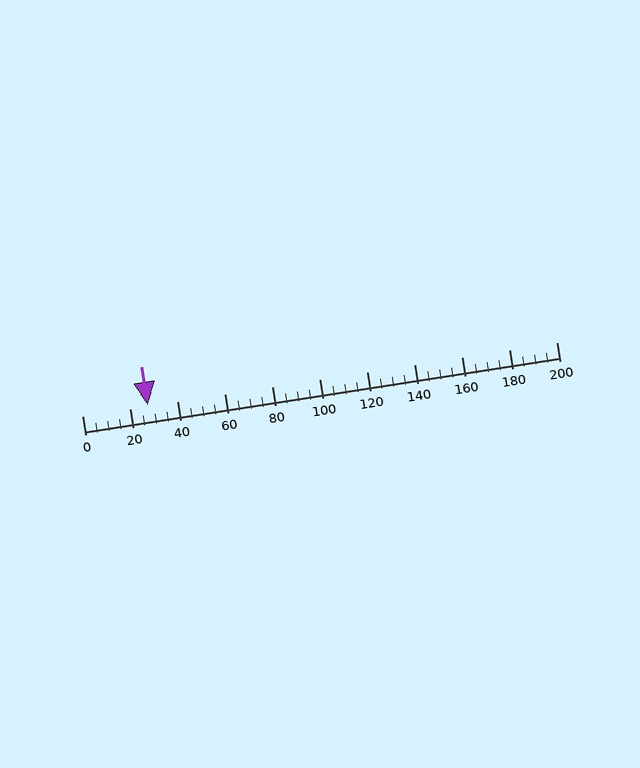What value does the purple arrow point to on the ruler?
The purple arrow points to approximately 28.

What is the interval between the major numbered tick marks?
The major tick marks are spaced 20 units apart.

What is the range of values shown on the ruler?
The ruler shows values from 0 to 200.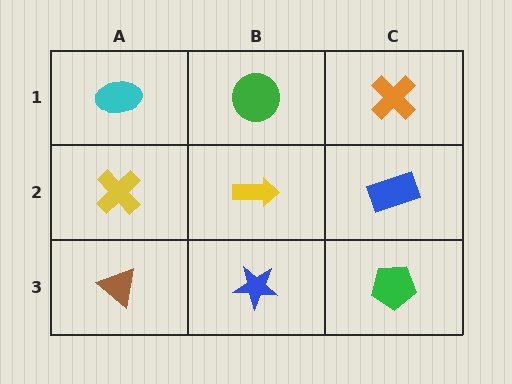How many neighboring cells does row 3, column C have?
2.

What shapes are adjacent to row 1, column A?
A yellow cross (row 2, column A), a green circle (row 1, column B).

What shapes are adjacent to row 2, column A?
A cyan ellipse (row 1, column A), a brown triangle (row 3, column A), a yellow arrow (row 2, column B).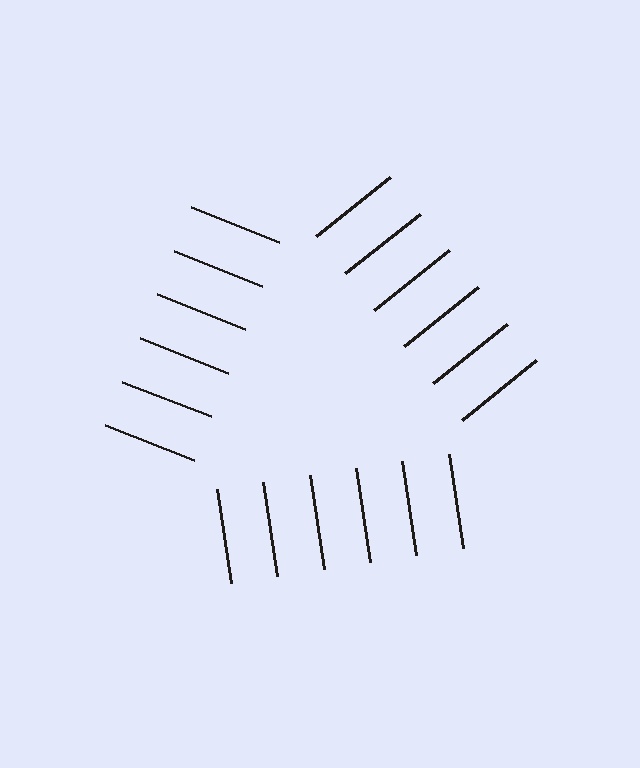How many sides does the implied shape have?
3 sides — the line-ends trace a triangle.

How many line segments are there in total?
18 — 6 along each of the 3 edges.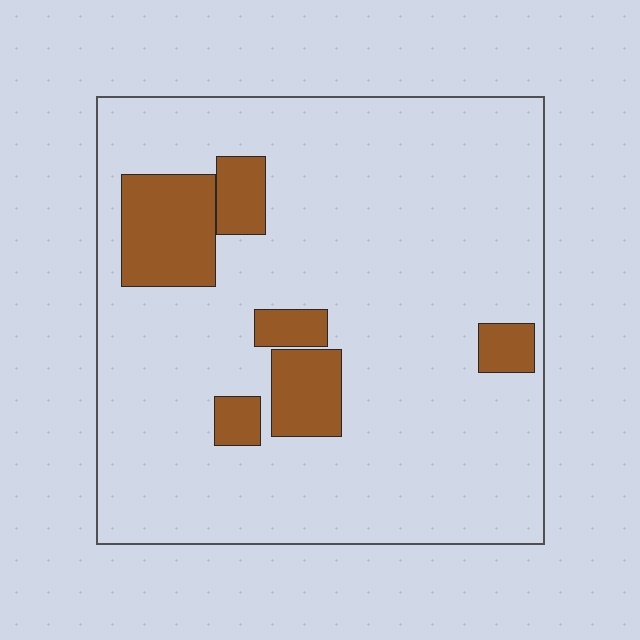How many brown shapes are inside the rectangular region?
6.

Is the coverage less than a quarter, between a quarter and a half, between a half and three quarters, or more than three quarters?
Less than a quarter.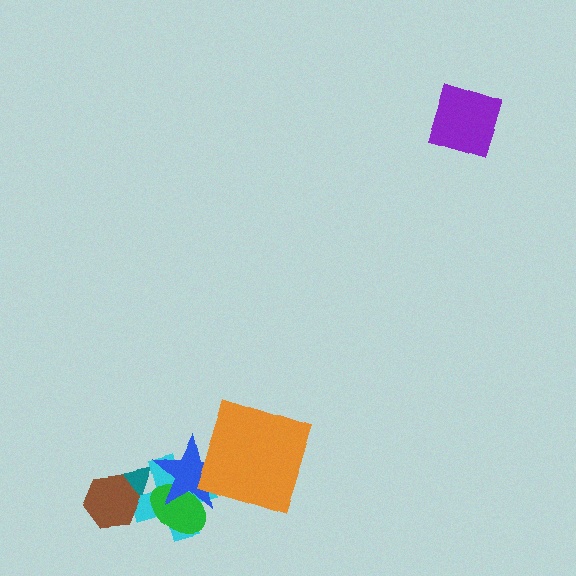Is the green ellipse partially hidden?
Yes, it is partially covered by another shape.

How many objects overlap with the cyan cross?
4 objects overlap with the cyan cross.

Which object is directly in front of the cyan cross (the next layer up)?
The green ellipse is directly in front of the cyan cross.